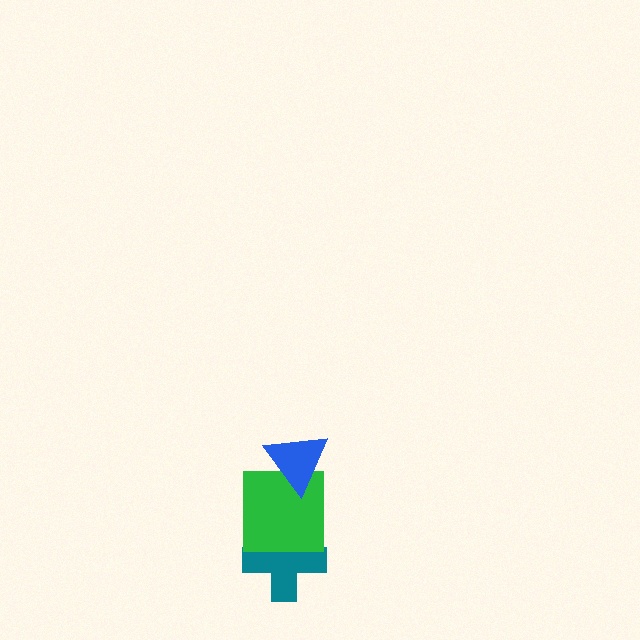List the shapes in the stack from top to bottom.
From top to bottom: the blue triangle, the green square, the teal cross.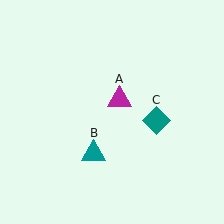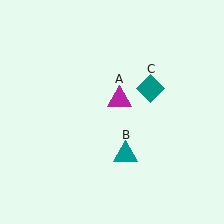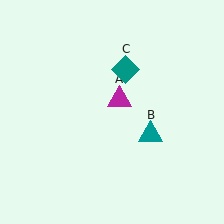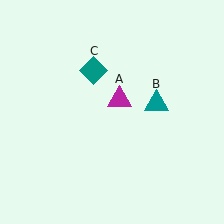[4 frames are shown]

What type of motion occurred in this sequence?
The teal triangle (object B), teal diamond (object C) rotated counterclockwise around the center of the scene.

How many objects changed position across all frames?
2 objects changed position: teal triangle (object B), teal diamond (object C).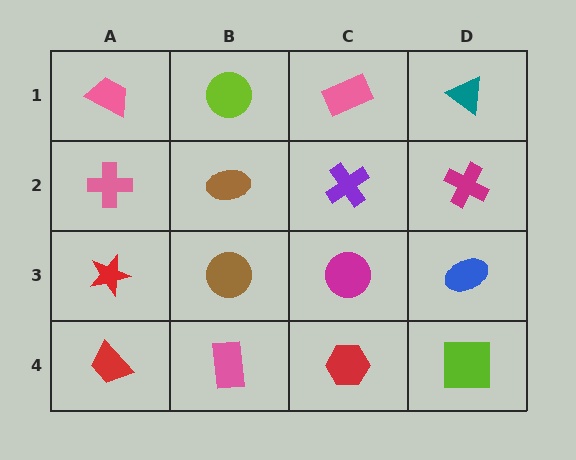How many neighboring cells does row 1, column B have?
3.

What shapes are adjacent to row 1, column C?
A purple cross (row 2, column C), a lime circle (row 1, column B), a teal triangle (row 1, column D).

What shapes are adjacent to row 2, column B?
A lime circle (row 1, column B), a brown circle (row 3, column B), a pink cross (row 2, column A), a purple cross (row 2, column C).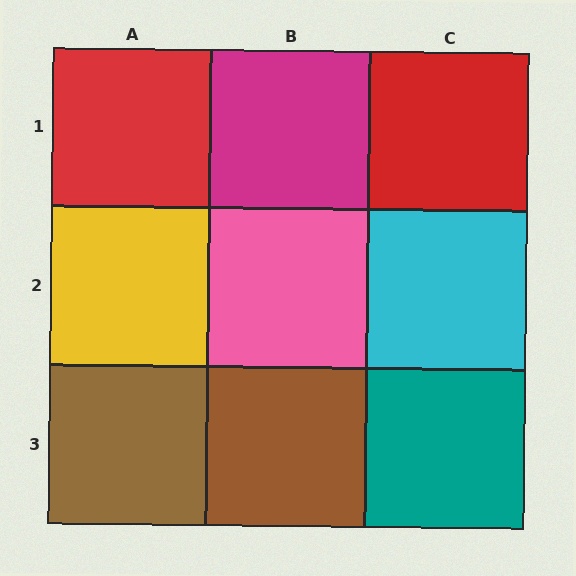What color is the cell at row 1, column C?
Red.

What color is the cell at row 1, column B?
Magenta.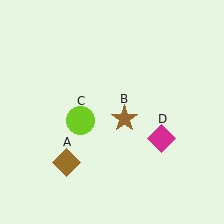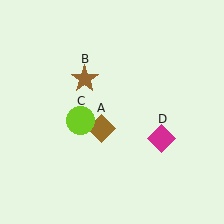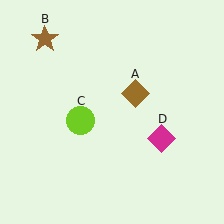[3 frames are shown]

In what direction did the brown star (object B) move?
The brown star (object B) moved up and to the left.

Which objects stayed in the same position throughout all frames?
Lime circle (object C) and magenta diamond (object D) remained stationary.